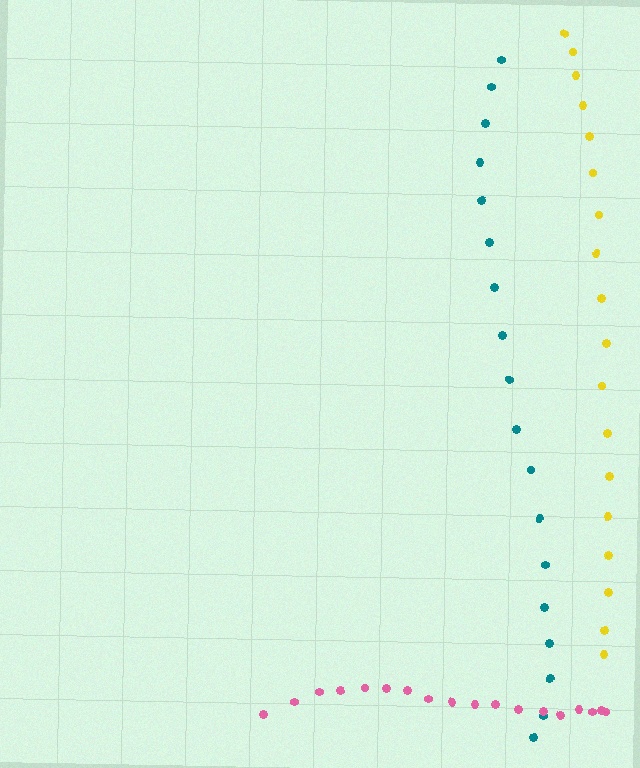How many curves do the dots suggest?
There are 3 distinct paths.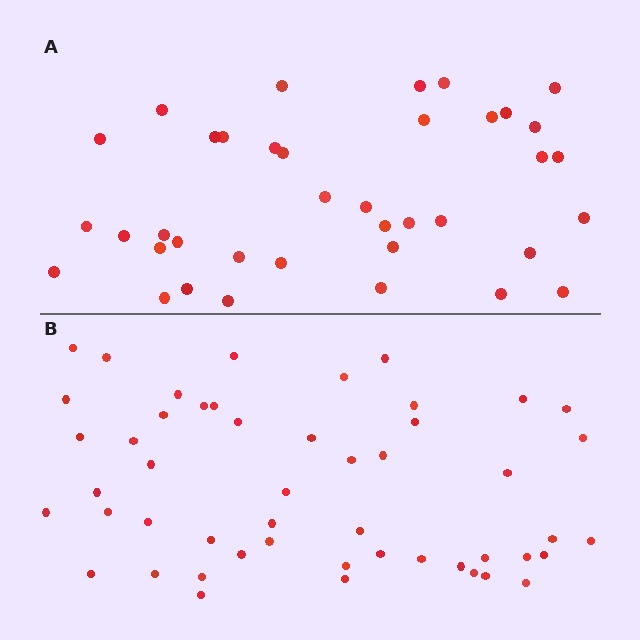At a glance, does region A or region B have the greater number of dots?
Region B (the bottom region) has more dots.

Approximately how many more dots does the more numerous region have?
Region B has roughly 12 or so more dots than region A.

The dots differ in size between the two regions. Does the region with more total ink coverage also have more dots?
No. Region A has more total ink coverage because its dots are larger, but region B actually contains more individual dots. Total area can be misleading — the number of items is what matters here.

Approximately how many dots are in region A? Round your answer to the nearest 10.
About 40 dots. (The exact count is 38, which rounds to 40.)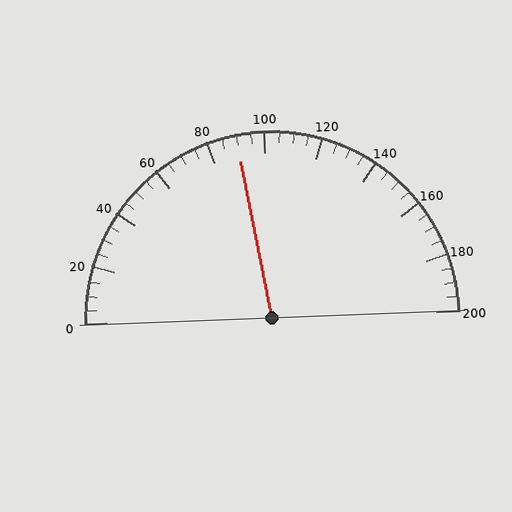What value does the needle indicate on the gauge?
The needle indicates approximately 90.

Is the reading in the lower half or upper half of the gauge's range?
The reading is in the lower half of the range (0 to 200).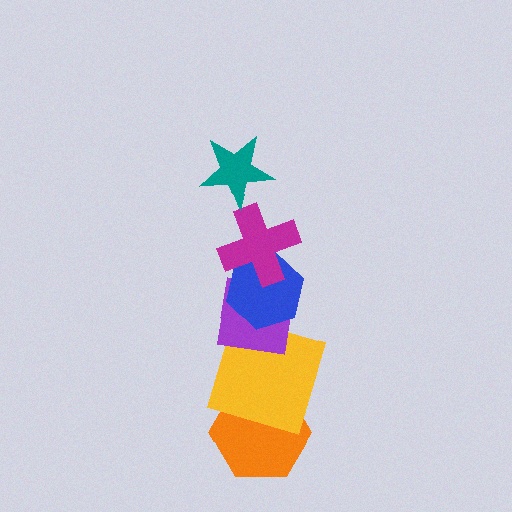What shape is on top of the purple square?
The blue hexagon is on top of the purple square.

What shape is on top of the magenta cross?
The teal star is on top of the magenta cross.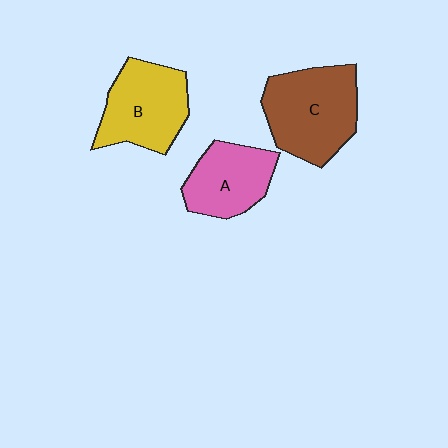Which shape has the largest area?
Shape C (brown).